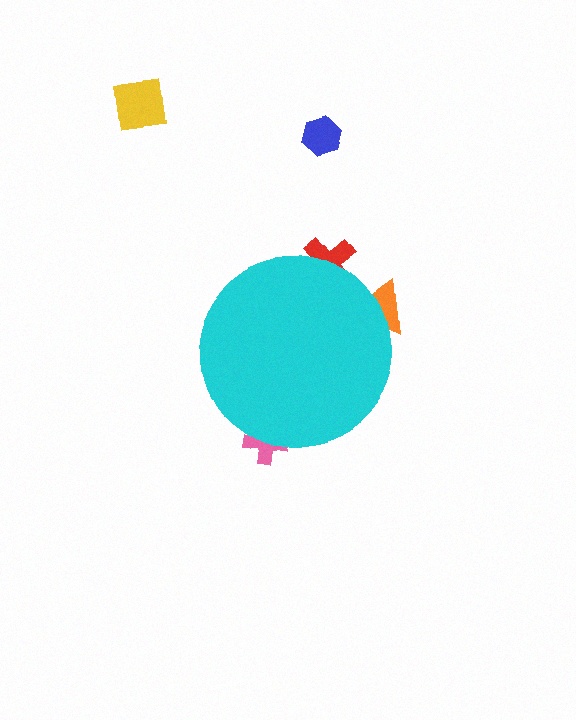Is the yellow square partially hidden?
No, the yellow square is fully visible.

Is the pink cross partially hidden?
Yes, the pink cross is partially hidden behind the cyan circle.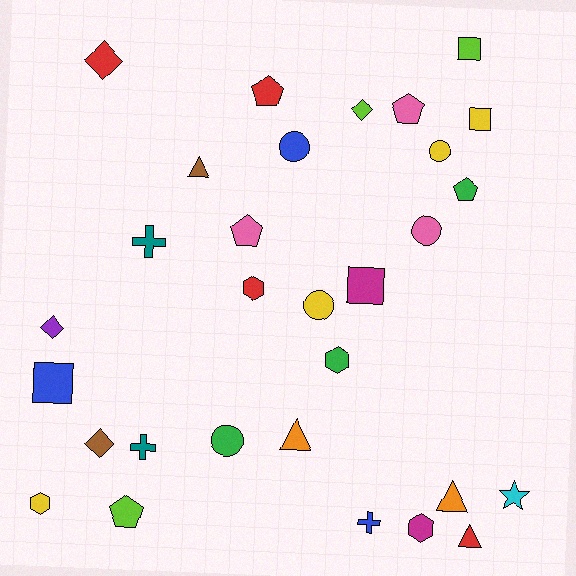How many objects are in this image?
There are 30 objects.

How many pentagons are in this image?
There are 5 pentagons.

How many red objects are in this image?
There are 4 red objects.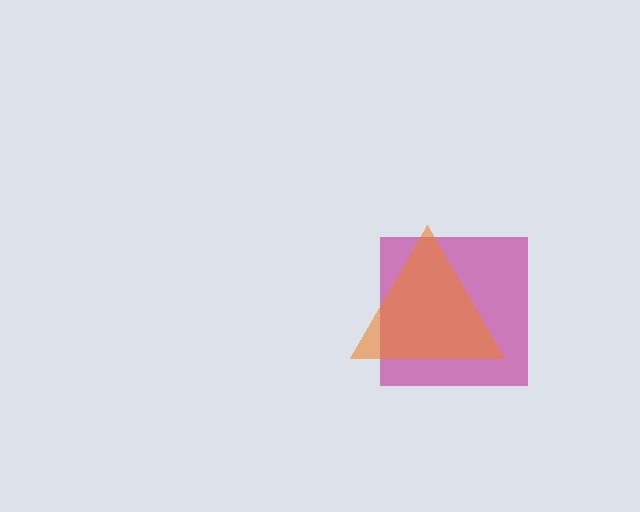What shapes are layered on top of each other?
The layered shapes are: a magenta square, an orange triangle.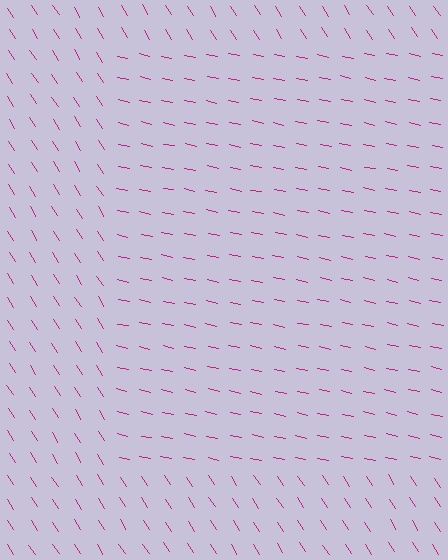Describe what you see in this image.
The image is filled with small magenta line segments. A rectangle region in the image has lines oriented differently from the surrounding lines, creating a visible texture boundary.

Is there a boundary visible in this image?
Yes, there is a texture boundary formed by a change in line orientation.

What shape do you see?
I see a rectangle.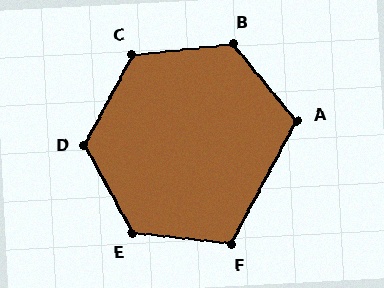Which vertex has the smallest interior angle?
F, at approximately 112 degrees.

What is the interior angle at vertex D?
Approximately 124 degrees (obtuse).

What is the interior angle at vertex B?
Approximately 124 degrees (obtuse).